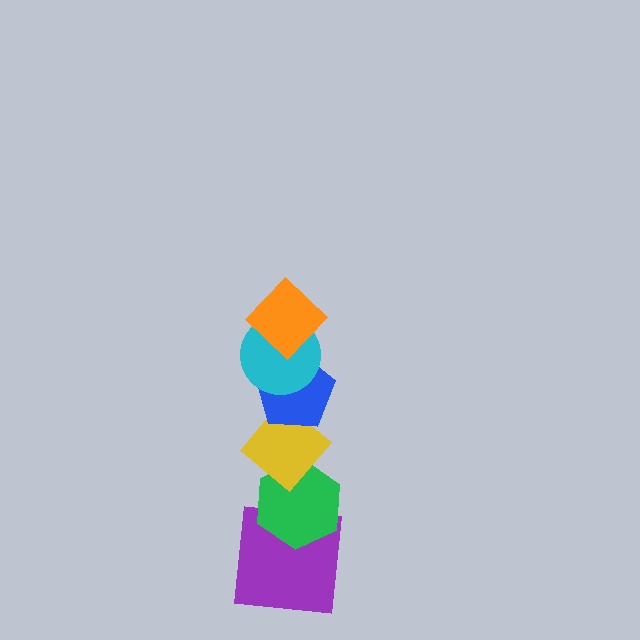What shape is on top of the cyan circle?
The orange diamond is on top of the cyan circle.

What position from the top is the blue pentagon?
The blue pentagon is 3rd from the top.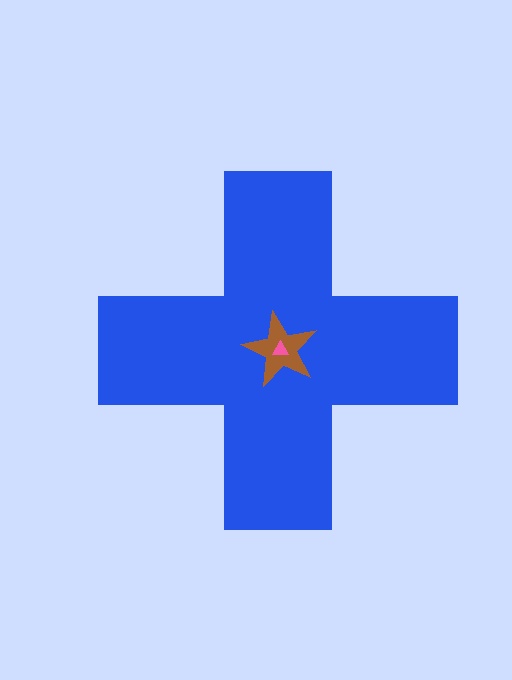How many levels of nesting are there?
3.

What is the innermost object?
The pink triangle.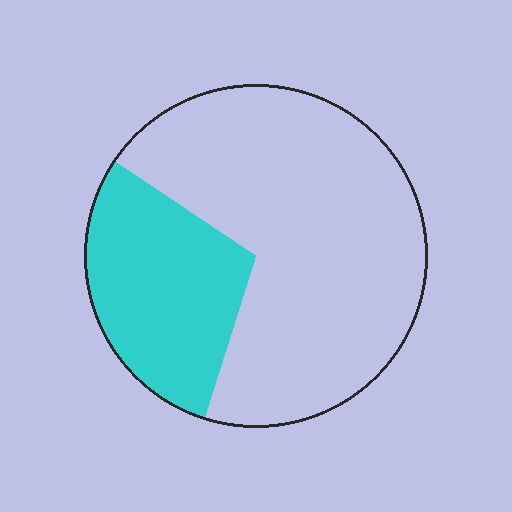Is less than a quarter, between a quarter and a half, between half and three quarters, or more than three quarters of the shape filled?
Between a quarter and a half.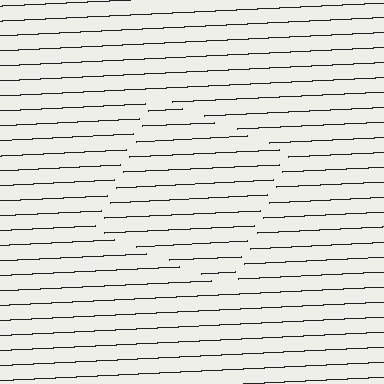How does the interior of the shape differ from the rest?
The interior of the shape contains the same grating, shifted by half a period — the contour is defined by the phase discontinuity where line-ends from the inner and outer gratings abut.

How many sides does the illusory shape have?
4 sides — the line-ends trace a square.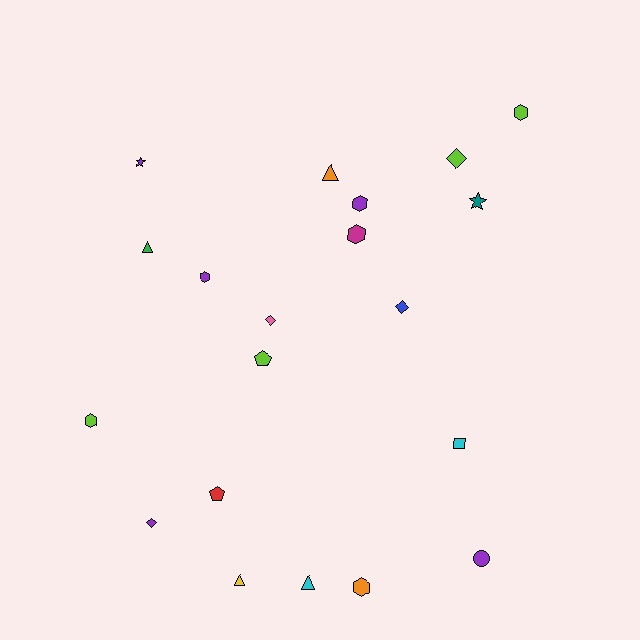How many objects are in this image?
There are 20 objects.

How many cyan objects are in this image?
There are 2 cyan objects.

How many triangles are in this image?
There are 4 triangles.